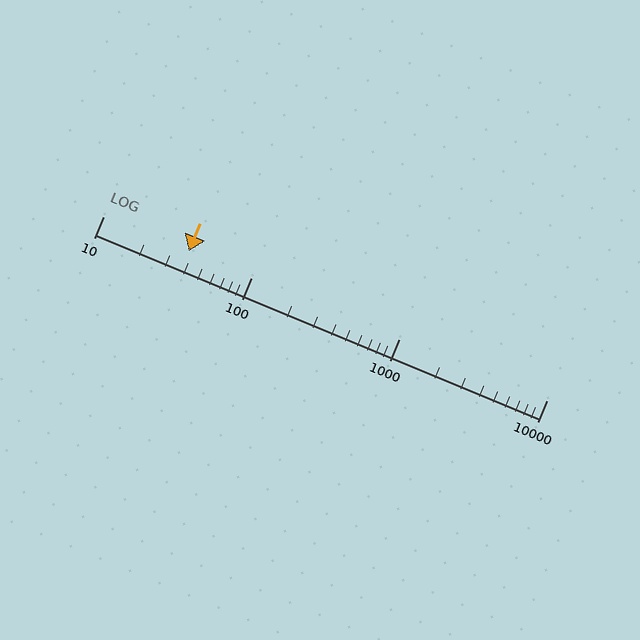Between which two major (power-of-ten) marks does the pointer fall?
The pointer is between 10 and 100.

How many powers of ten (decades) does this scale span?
The scale spans 3 decades, from 10 to 10000.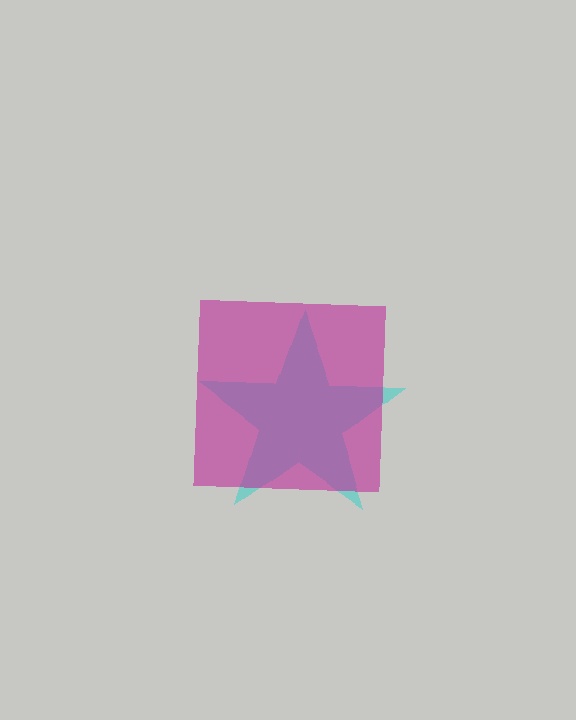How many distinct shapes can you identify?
There are 2 distinct shapes: a cyan star, a magenta square.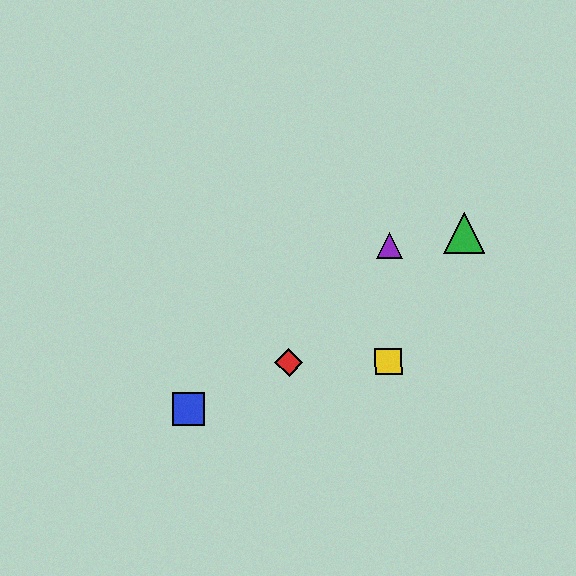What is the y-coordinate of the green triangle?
The green triangle is at y≈233.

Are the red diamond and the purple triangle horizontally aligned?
No, the red diamond is at y≈363 and the purple triangle is at y≈245.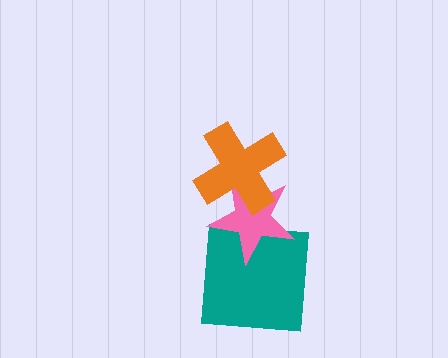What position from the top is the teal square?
The teal square is 3rd from the top.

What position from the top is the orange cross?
The orange cross is 1st from the top.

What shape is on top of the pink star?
The orange cross is on top of the pink star.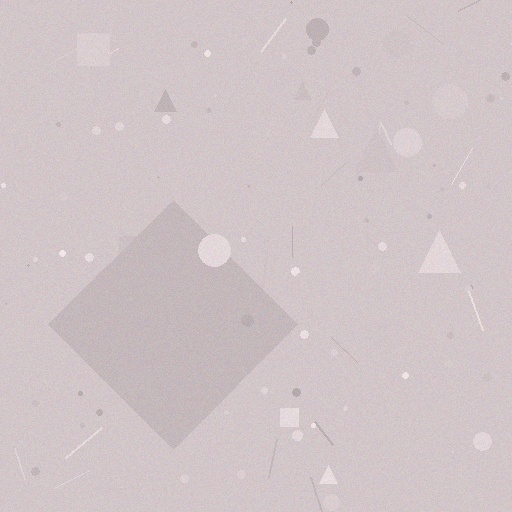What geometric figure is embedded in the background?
A diamond is embedded in the background.